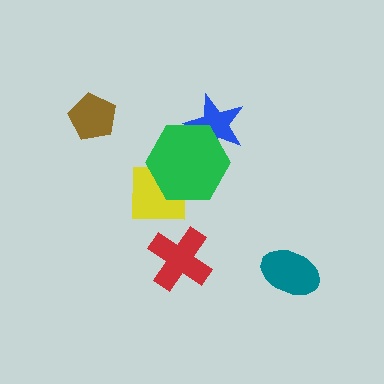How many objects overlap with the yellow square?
1 object overlaps with the yellow square.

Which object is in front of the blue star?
The green hexagon is in front of the blue star.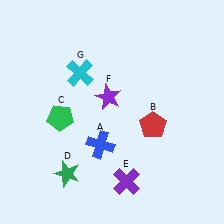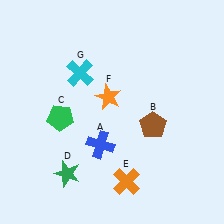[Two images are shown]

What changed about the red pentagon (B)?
In Image 1, B is red. In Image 2, it changed to brown.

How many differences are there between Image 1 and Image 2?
There are 3 differences between the two images.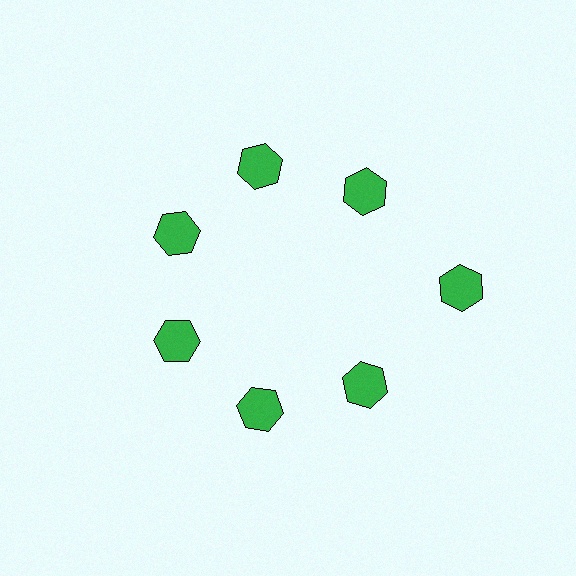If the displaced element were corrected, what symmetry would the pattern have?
It would have 7-fold rotational symmetry — the pattern would map onto itself every 51 degrees.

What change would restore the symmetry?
The symmetry would be restored by moving it inward, back onto the ring so that all 7 hexagons sit at equal angles and equal distance from the center.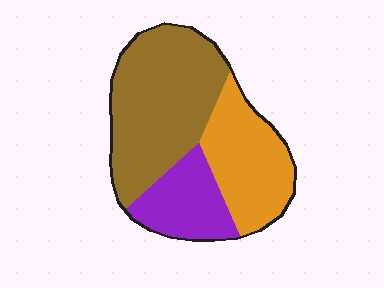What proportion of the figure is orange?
Orange takes up between a sixth and a third of the figure.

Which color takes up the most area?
Brown, at roughly 50%.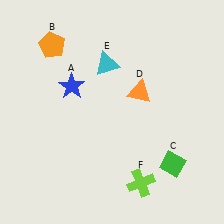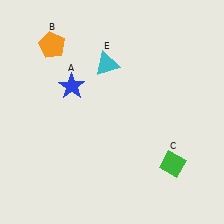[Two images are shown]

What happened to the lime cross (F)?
The lime cross (F) was removed in Image 2. It was in the bottom-right area of Image 1.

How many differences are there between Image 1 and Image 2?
There are 2 differences between the two images.